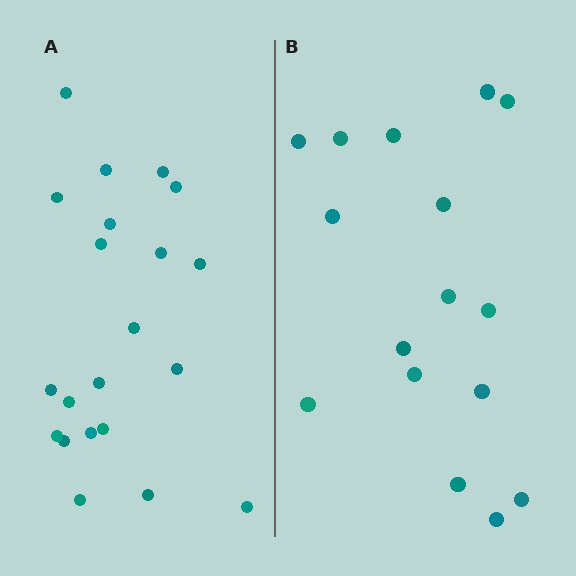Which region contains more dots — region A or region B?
Region A (the left region) has more dots.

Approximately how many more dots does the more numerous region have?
Region A has about 5 more dots than region B.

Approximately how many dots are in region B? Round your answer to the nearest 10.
About 20 dots. (The exact count is 16, which rounds to 20.)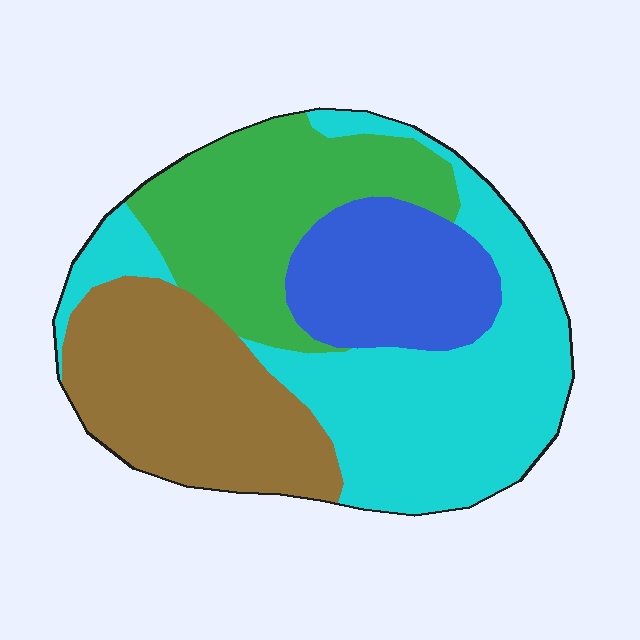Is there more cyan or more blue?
Cyan.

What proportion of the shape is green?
Green takes up about one quarter (1/4) of the shape.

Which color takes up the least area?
Blue, at roughly 15%.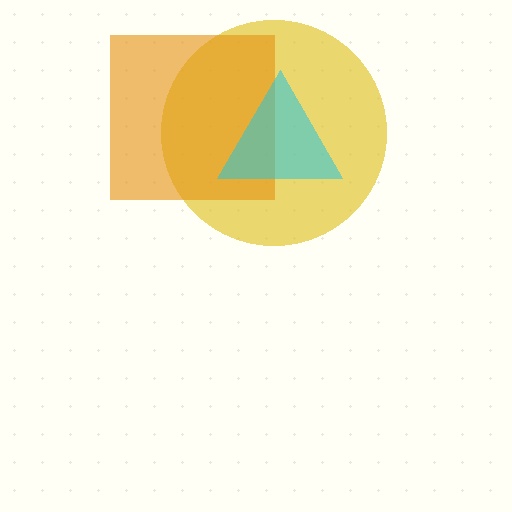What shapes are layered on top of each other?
The layered shapes are: a yellow circle, an orange square, a cyan triangle.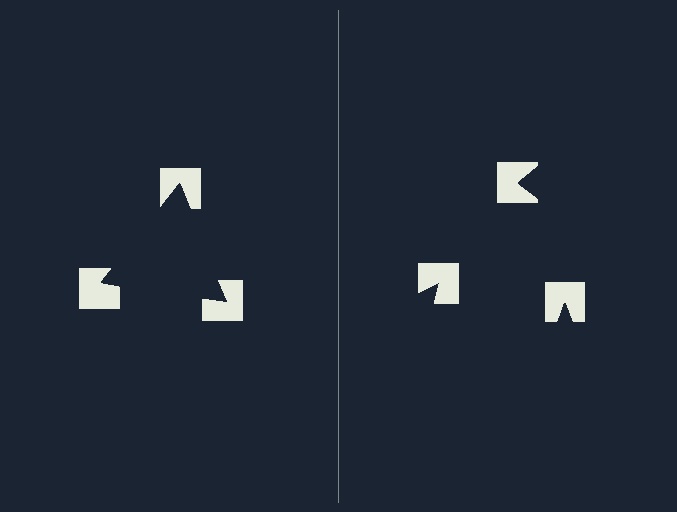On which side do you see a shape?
An illusory triangle appears on the left side. On the right side the wedge cuts are rotated, so no coherent shape forms.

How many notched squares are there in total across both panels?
6 — 3 on each side.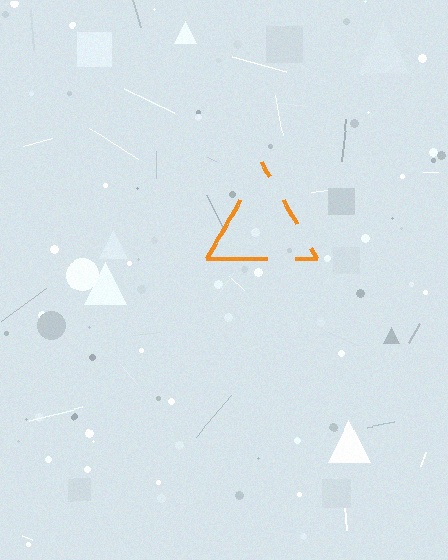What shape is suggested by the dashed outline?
The dashed outline suggests a triangle.